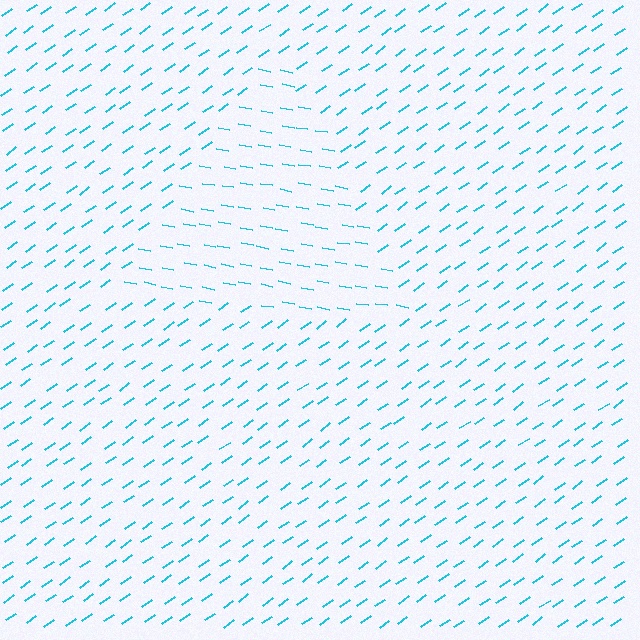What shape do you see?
I see a triangle.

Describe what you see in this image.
The image is filled with small cyan line segments. A triangle region in the image has lines oriented differently from the surrounding lines, creating a visible texture boundary.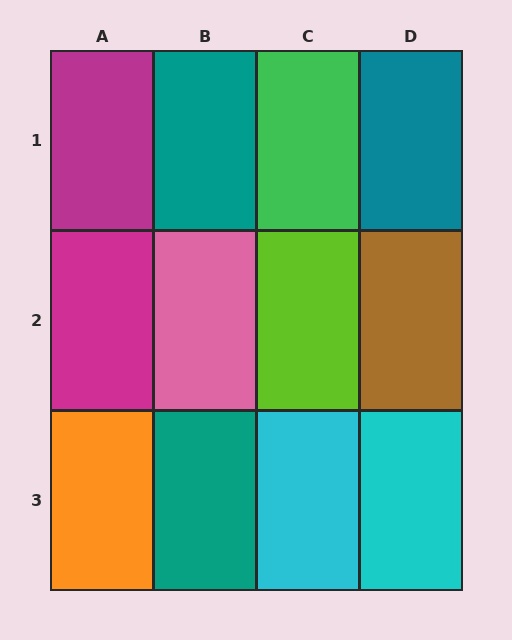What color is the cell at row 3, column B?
Teal.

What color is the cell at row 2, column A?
Magenta.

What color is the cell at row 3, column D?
Cyan.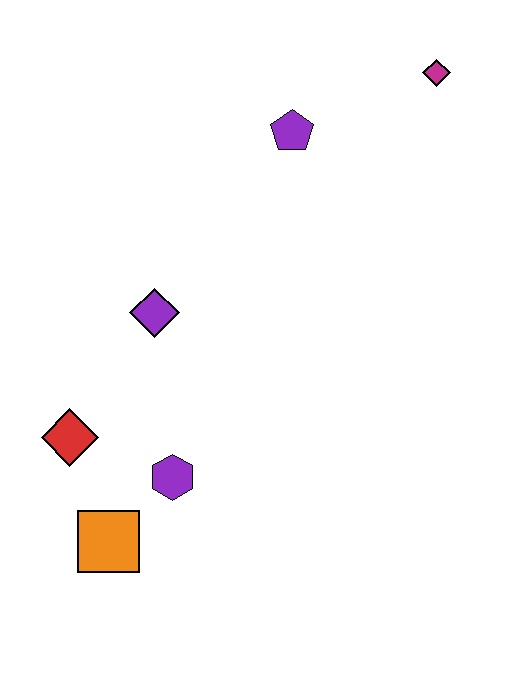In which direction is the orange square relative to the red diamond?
The orange square is below the red diamond.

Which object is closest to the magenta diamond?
The purple pentagon is closest to the magenta diamond.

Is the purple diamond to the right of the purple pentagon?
No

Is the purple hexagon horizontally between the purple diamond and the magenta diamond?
Yes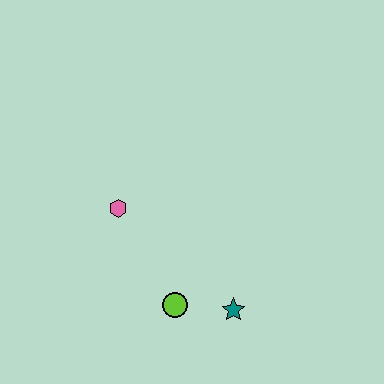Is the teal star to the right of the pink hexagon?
Yes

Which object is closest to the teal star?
The lime circle is closest to the teal star.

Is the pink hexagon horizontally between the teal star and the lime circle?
No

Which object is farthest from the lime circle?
The pink hexagon is farthest from the lime circle.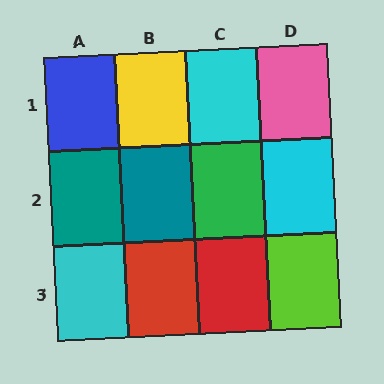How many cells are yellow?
1 cell is yellow.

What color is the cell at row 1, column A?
Blue.